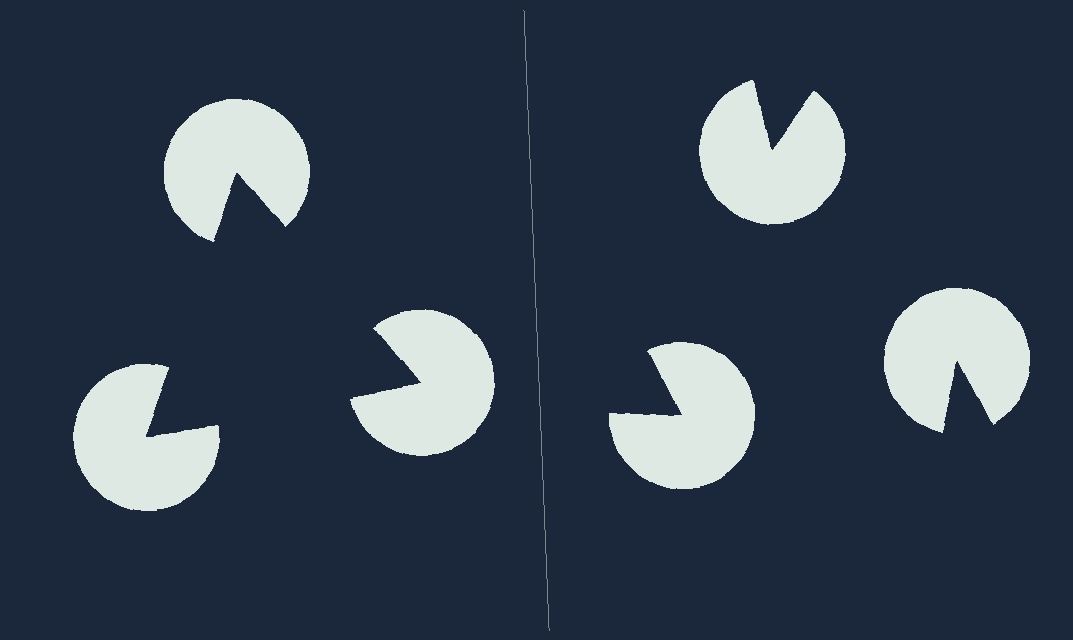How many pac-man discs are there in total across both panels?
6 — 3 on each side.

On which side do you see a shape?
An illusory triangle appears on the left side. On the right side the wedge cuts are rotated, so no coherent shape forms.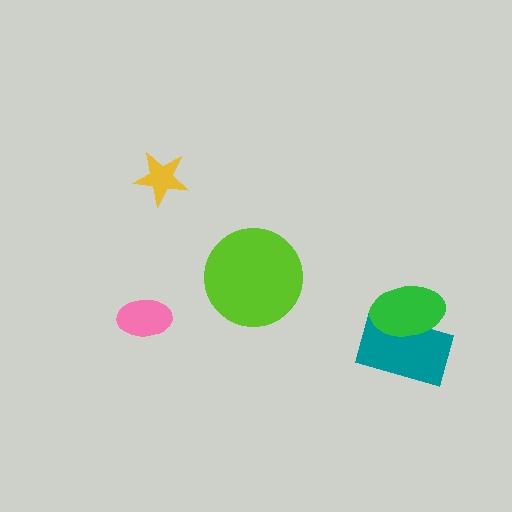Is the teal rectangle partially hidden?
Yes, it is partially covered by another shape.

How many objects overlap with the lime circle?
0 objects overlap with the lime circle.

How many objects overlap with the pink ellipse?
0 objects overlap with the pink ellipse.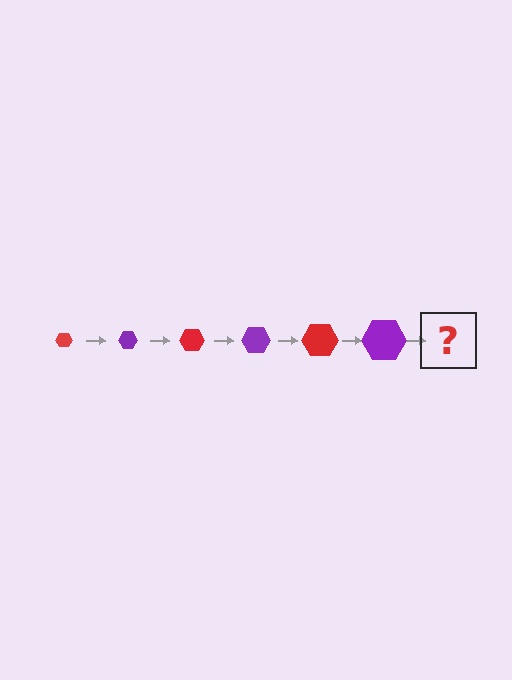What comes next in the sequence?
The next element should be a red hexagon, larger than the previous one.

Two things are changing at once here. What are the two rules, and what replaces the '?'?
The two rules are that the hexagon grows larger each step and the color cycles through red and purple. The '?' should be a red hexagon, larger than the previous one.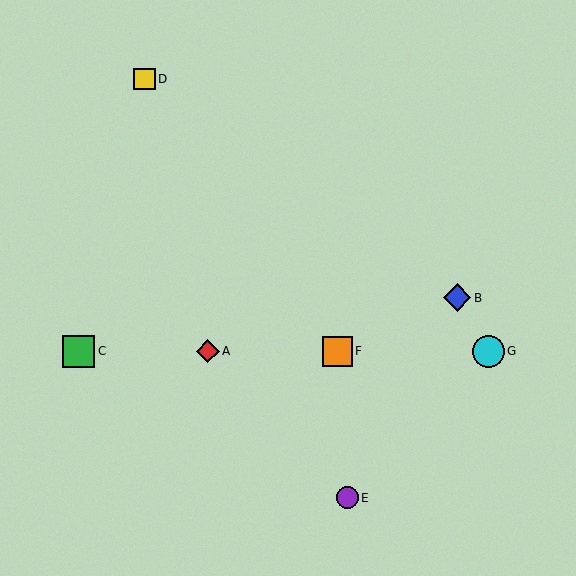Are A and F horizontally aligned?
Yes, both are at y≈351.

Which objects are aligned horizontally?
Objects A, C, F, G are aligned horizontally.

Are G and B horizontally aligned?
No, G is at y≈351 and B is at y≈298.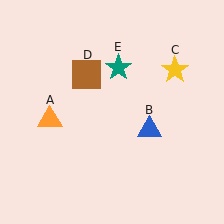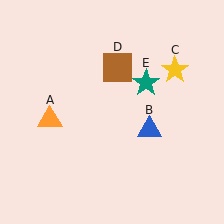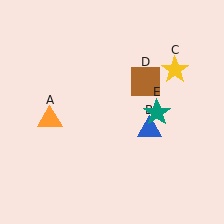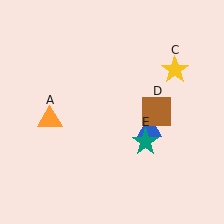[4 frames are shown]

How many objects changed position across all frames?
2 objects changed position: brown square (object D), teal star (object E).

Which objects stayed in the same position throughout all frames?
Orange triangle (object A) and blue triangle (object B) and yellow star (object C) remained stationary.